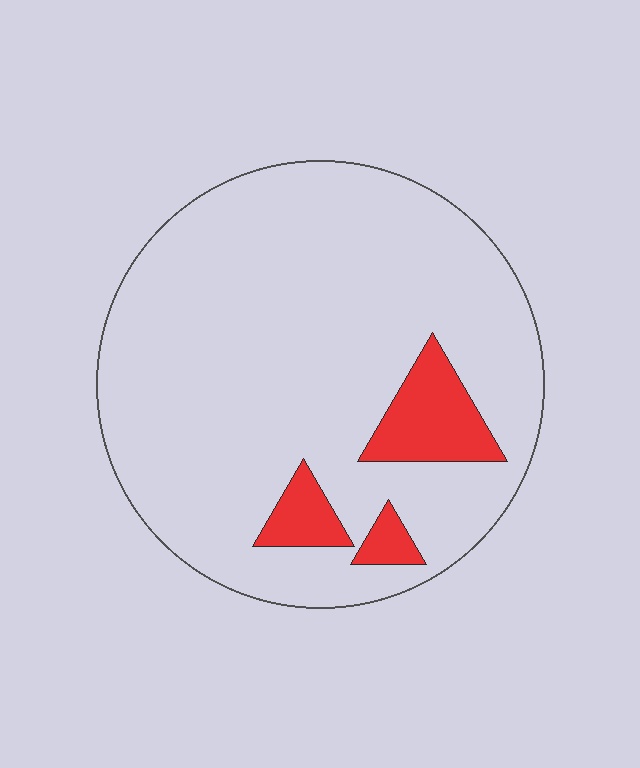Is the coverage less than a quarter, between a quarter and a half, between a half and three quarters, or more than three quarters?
Less than a quarter.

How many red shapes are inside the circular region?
3.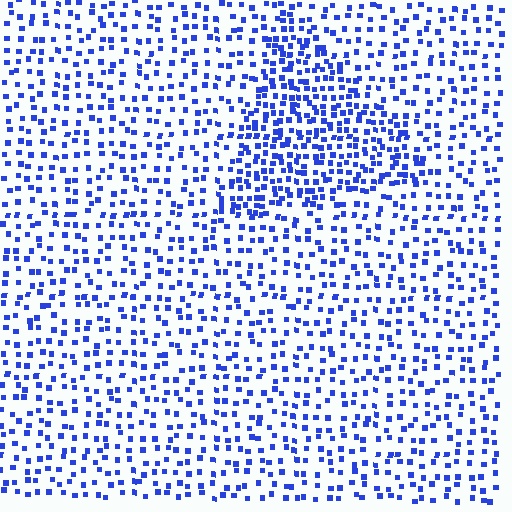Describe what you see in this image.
The image contains small blue elements arranged at two different densities. A triangle-shaped region is visible where the elements are more densely packed than the surrounding area.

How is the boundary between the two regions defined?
The boundary is defined by a change in element density (approximately 1.9x ratio). All elements are the same color, size, and shape.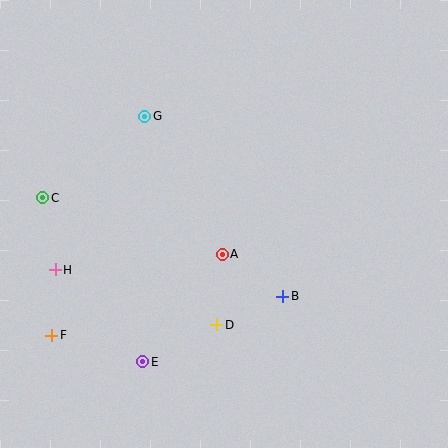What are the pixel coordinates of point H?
Point H is at (55, 270).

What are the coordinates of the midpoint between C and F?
The midpoint between C and F is at (47, 267).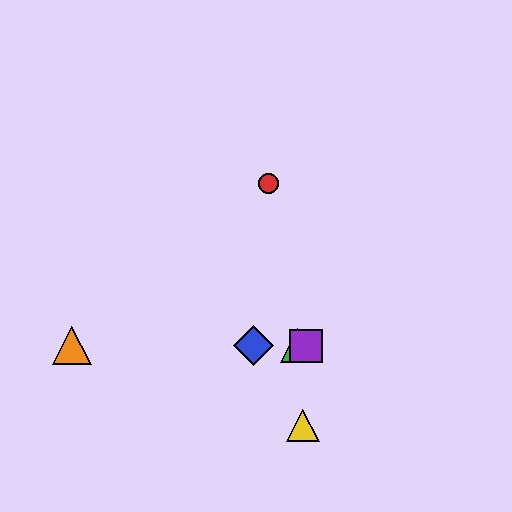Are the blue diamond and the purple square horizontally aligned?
Yes, both are at y≈346.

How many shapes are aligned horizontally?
4 shapes (the blue diamond, the green triangle, the purple square, the orange triangle) are aligned horizontally.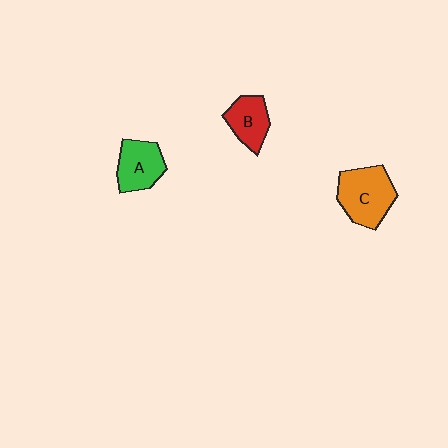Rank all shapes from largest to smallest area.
From largest to smallest: C (orange), A (green), B (red).